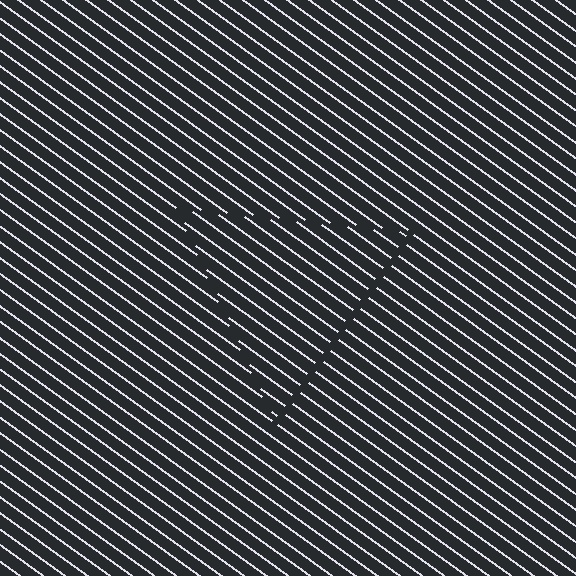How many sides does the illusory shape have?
3 sides — the line-ends trace a triangle.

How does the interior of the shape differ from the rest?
The interior of the shape contains the same grating, shifted by half a period — the contour is defined by the phase discontinuity where line-ends from the inner and outer gratings abut.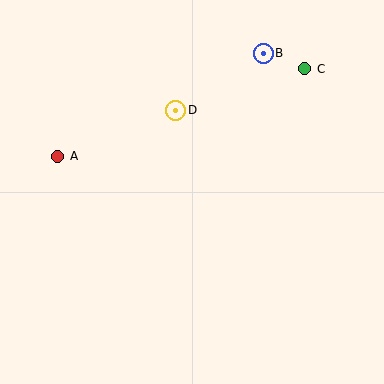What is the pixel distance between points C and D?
The distance between C and D is 135 pixels.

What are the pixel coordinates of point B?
Point B is at (263, 53).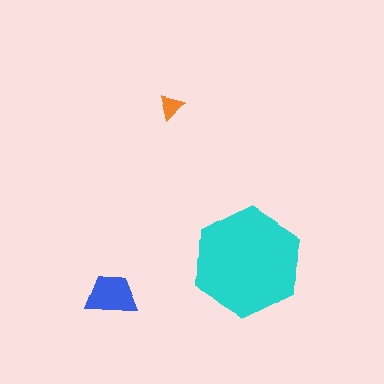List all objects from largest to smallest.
The cyan hexagon, the blue trapezoid, the orange triangle.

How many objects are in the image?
There are 3 objects in the image.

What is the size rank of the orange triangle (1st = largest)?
3rd.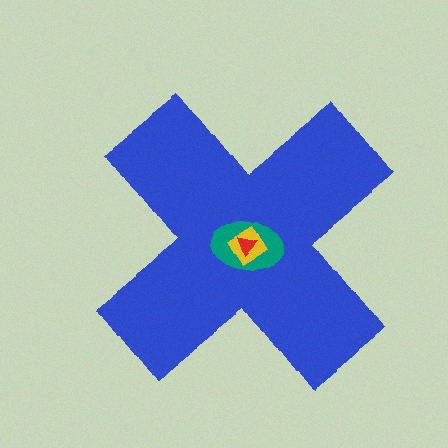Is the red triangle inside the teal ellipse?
Yes.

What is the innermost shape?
The red triangle.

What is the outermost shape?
The blue cross.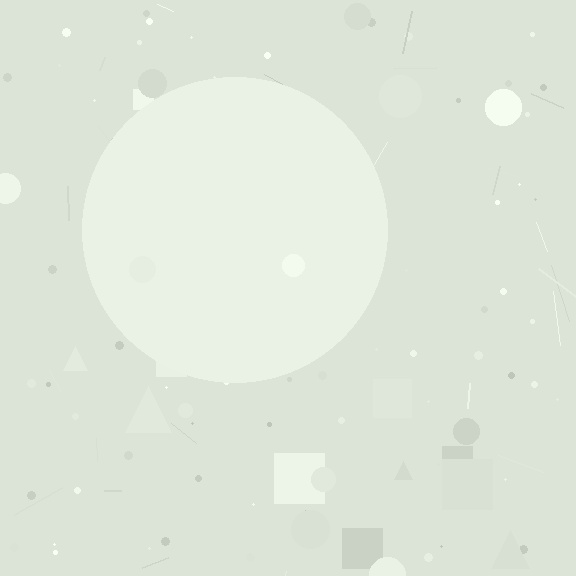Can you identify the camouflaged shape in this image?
The camouflaged shape is a circle.